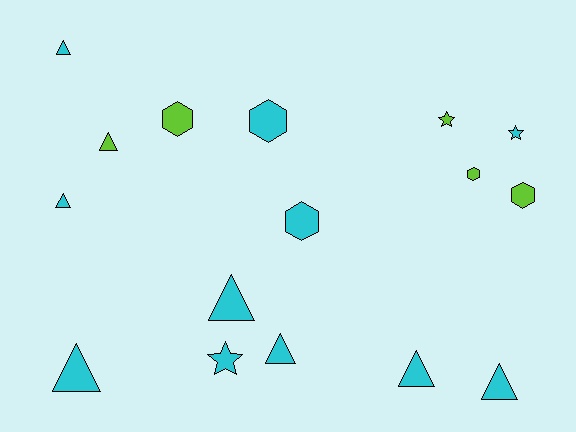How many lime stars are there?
There is 1 lime star.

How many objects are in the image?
There are 16 objects.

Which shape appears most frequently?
Triangle, with 8 objects.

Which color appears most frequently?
Cyan, with 11 objects.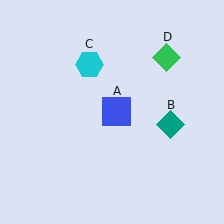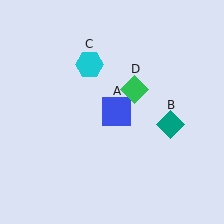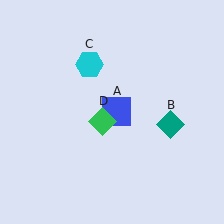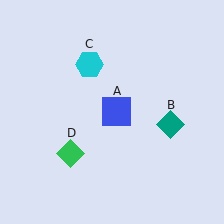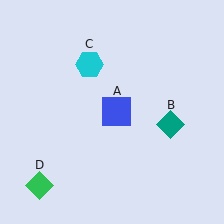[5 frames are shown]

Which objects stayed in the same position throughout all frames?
Blue square (object A) and teal diamond (object B) and cyan hexagon (object C) remained stationary.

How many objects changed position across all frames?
1 object changed position: green diamond (object D).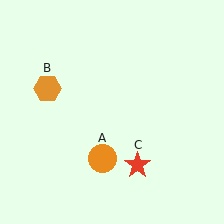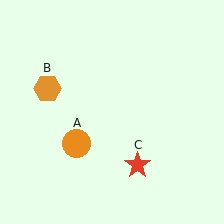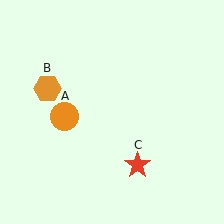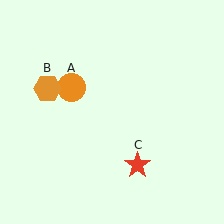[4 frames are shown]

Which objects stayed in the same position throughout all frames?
Orange hexagon (object B) and red star (object C) remained stationary.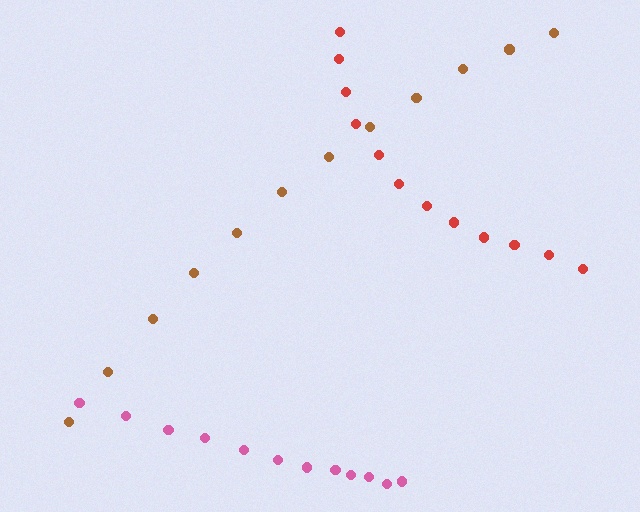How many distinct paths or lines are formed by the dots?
There are 3 distinct paths.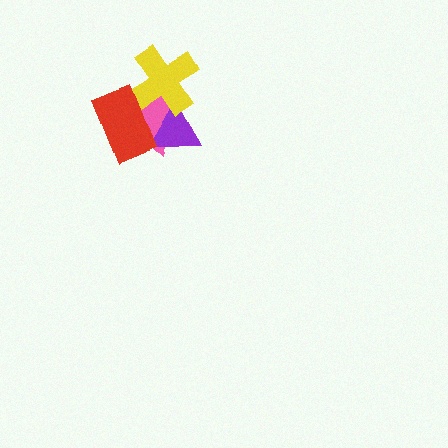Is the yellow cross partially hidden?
Yes, it is partially covered by another shape.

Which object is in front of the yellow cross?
The red rectangle is in front of the yellow cross.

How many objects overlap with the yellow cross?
3 objects overlap with the yellow cross.